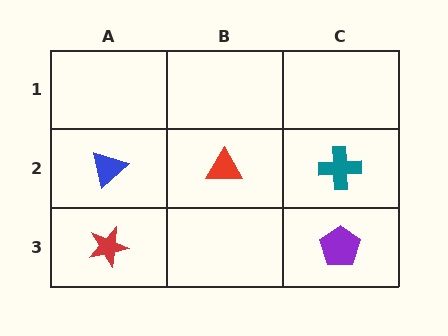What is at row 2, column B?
A red triangle.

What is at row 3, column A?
A red star.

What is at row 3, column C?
A purple pentagon.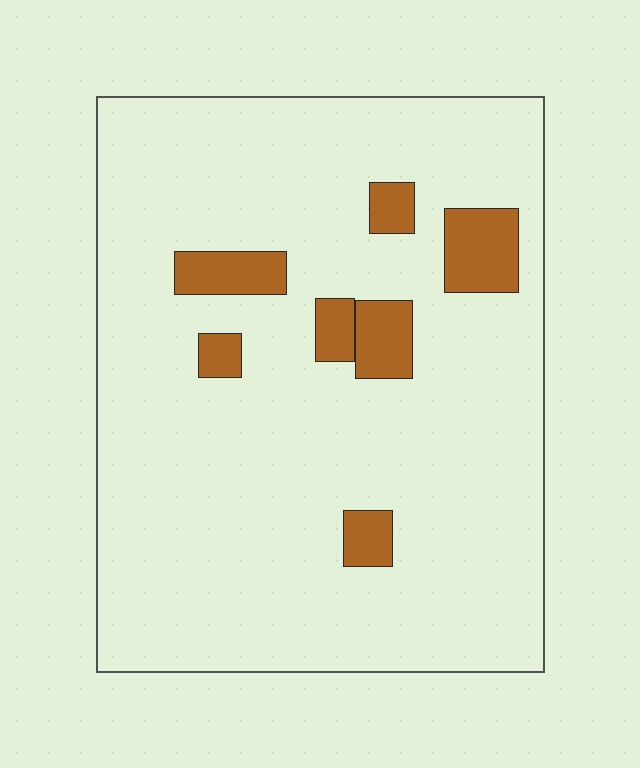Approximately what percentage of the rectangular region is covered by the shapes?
Approximately 10%.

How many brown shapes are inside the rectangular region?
7.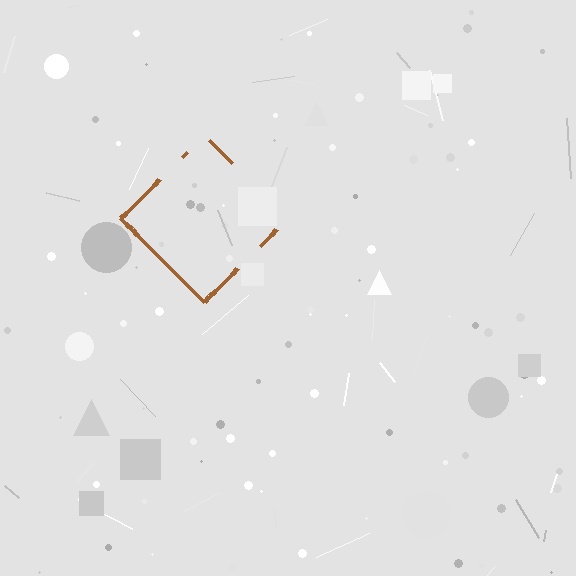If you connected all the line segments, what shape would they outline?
They would outline a diamond.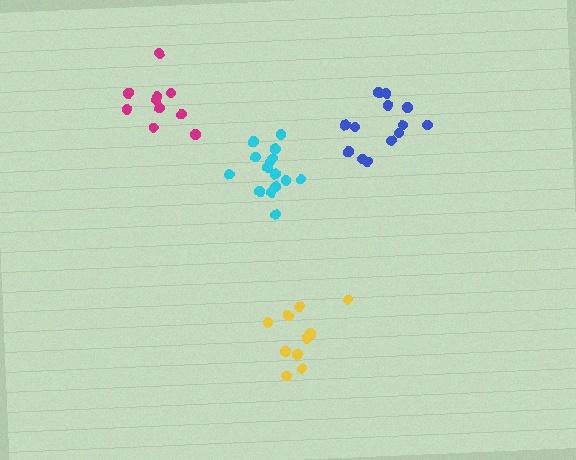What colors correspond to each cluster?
The clusters are colored: blue, cyan, yellow, magenta.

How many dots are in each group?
Group 1: 13 dots, Group 2: 15 dots, Group 3: 10 dots, Group 4: 10 dots (48 total).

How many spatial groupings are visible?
There are 4 spatial groupings.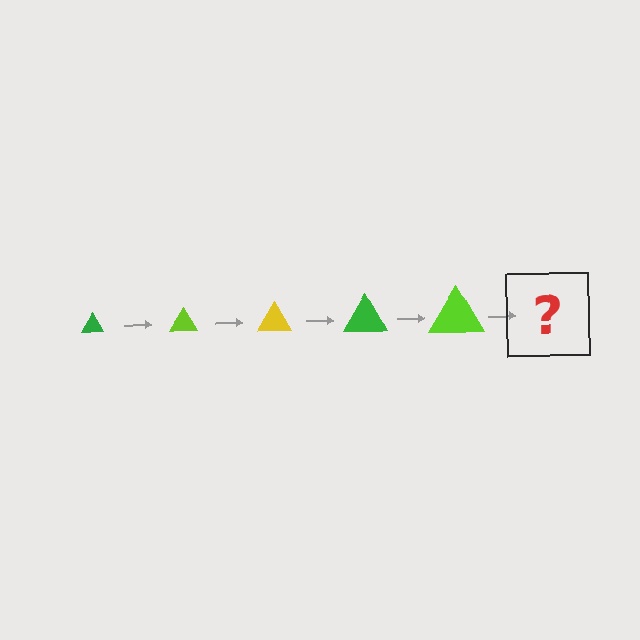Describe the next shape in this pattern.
It should be a yellow triangle, larger than the previous one.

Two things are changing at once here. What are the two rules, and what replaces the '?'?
The two rules are that the triangle grows larger each step and the color cycles through green, lime, and yellow. The '?' should be a yellow triangle, larger than the previous one.